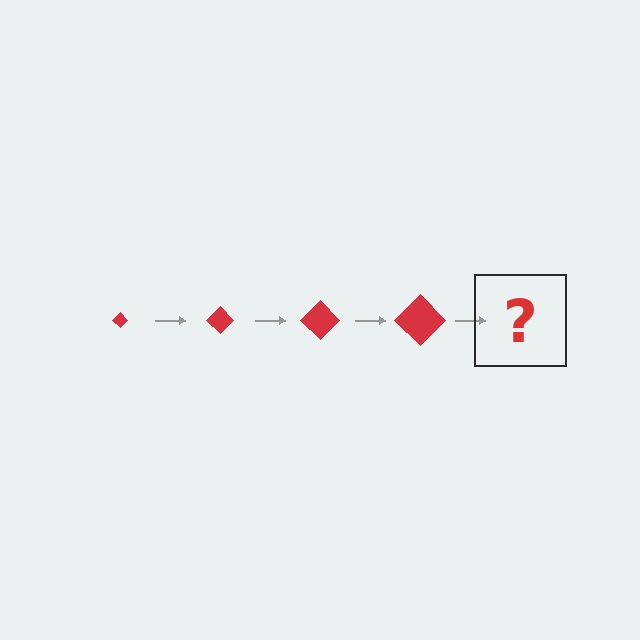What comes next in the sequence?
The next element should be a red diamond, larger than the previous one.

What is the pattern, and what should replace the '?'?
The pattern is that the diamond gets progressively larger each step. The '?' should be a red diamond, larger than the previous one.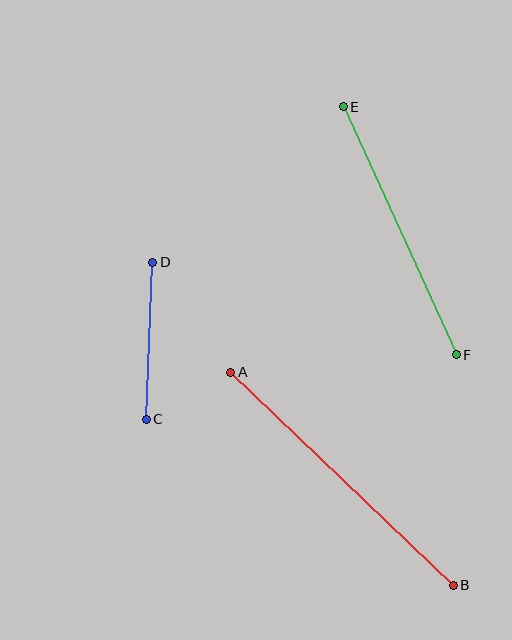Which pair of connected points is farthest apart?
Points A and B are farthest apart.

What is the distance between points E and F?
The distance is approximately 273 pixels.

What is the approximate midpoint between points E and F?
The midpoint is at approximately (400, 231) pixels.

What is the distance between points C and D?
The distance is approximately 157 pixels.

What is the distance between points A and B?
The distance is approximately 308 pixels.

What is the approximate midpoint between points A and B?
The midpoint is at approximately (342, 479) pixels.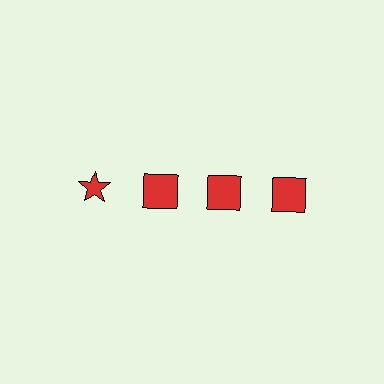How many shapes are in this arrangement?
There are 4 shapes arranged in a grid pattern.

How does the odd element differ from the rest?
It has a different shape: star instead of square.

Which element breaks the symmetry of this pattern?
The red star in the top row, leftmost column breaks the symmetry. All other shapes are red squares.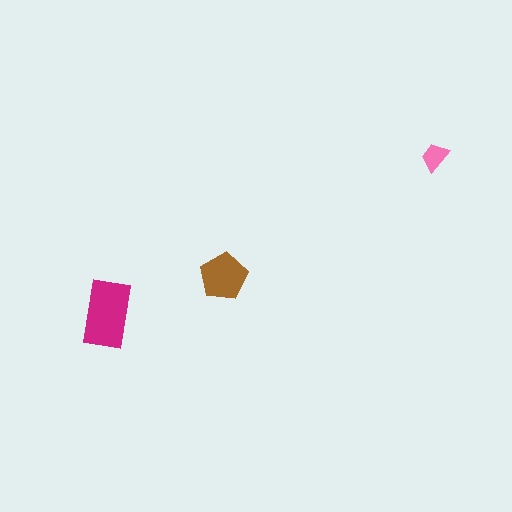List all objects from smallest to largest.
The pink trapezoid, the brown pentagon, the magenta rectangle.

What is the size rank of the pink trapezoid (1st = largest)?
3rd.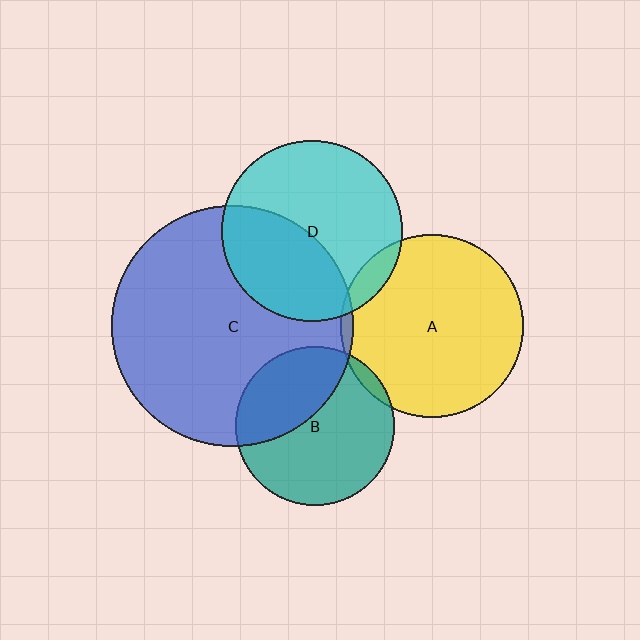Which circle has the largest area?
Circle C (blue).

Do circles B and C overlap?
Yes.